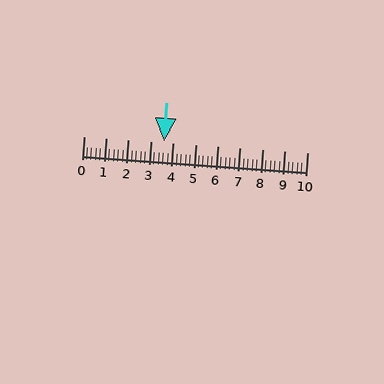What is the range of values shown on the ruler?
The ruler shows values from 0 to 10.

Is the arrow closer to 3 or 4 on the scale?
The arrow is closer to 4.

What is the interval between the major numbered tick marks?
The major tick marks are spaced 1 units apart.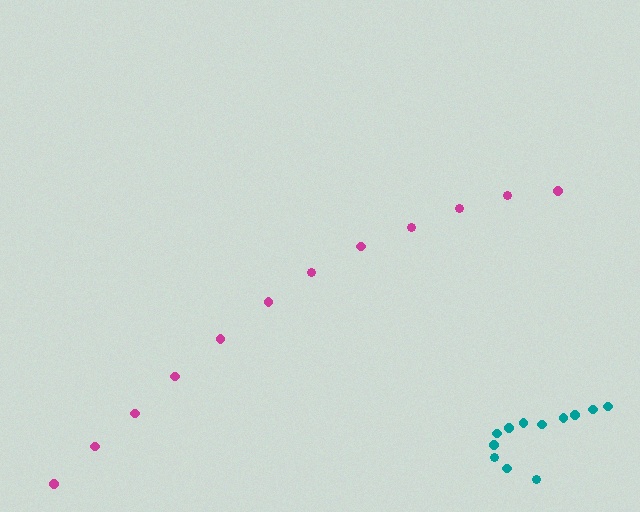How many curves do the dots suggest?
There are 2 distinct paths.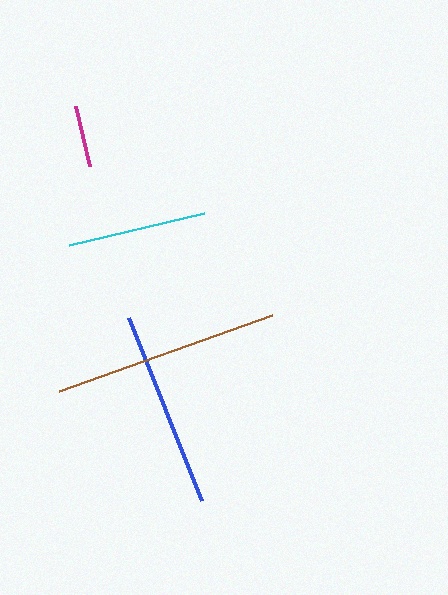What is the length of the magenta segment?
The magenta segment is approximately 62 pixels long.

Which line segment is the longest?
The brown line is the longest at approximately 227 pixels.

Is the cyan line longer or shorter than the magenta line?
The cyan line is longer than the magenta line.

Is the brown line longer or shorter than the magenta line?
The brown line is longer than the magenta line.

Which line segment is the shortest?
The magenta line is the shortest at approximately 62 pixels.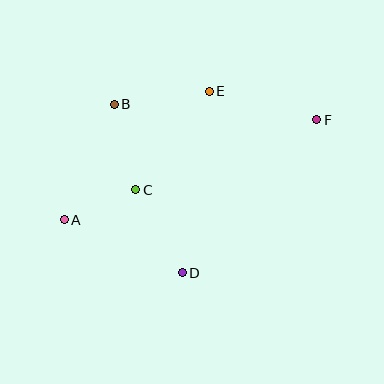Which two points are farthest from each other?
Points A and F are farthest from each other.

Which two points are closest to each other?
Points A and C are closest to each other.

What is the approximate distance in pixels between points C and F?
The distance between C and F is approximately 194 pixels.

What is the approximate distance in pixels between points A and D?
The distance between A and D is approximately 129 pixels.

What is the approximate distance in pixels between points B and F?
The distance between B and F is approximately 203 pixels.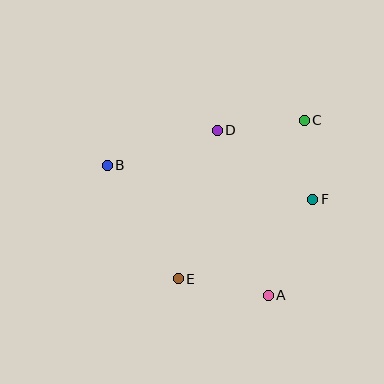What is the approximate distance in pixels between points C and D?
The distance between C and D is approximately 88 pixels.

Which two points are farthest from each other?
Points B and F are farthest from each other.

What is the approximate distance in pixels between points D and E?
The distance between D and E is approximately 153 pixels.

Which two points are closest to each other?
Points C and F are closest to each other.